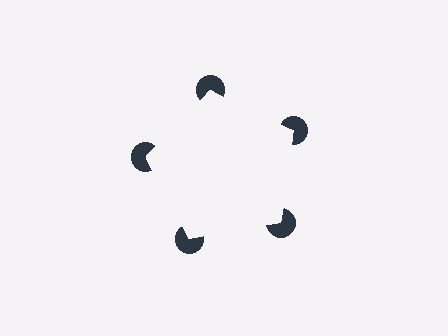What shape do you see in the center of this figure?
An illusory pentagon — its edges are inferred from the aligned wedge cuts in the pac-man discs, not physically drawn.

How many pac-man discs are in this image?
There are 5 — one at each vertex of the illusory pentagon.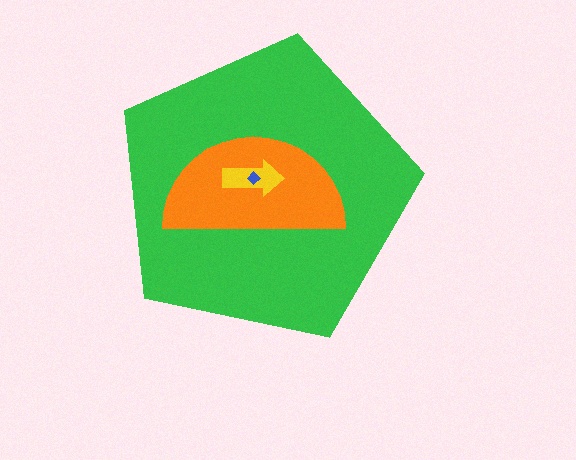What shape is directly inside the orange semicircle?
The yellow arrow.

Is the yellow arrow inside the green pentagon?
Yes.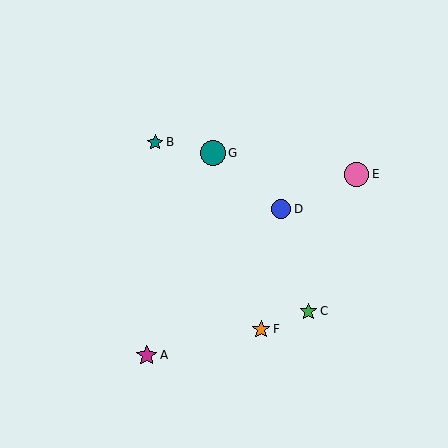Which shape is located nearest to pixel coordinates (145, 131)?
The teal star (labeled B) at (155, 142) is nearest to that location.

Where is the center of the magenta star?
The center of the magenta star is at (147, 355).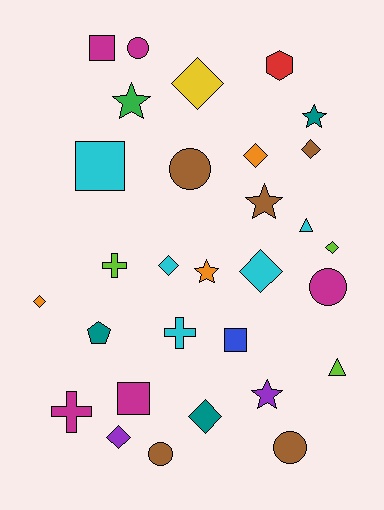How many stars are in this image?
There are 5 stars.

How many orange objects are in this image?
There are 3 orange objects.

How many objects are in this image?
There are 30 objects.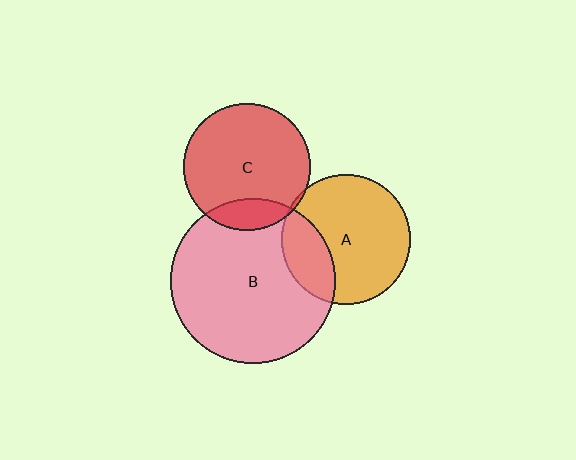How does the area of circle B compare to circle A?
Approximately 1.6 times.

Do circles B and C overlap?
Yes.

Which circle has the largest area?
Circle B (pink).